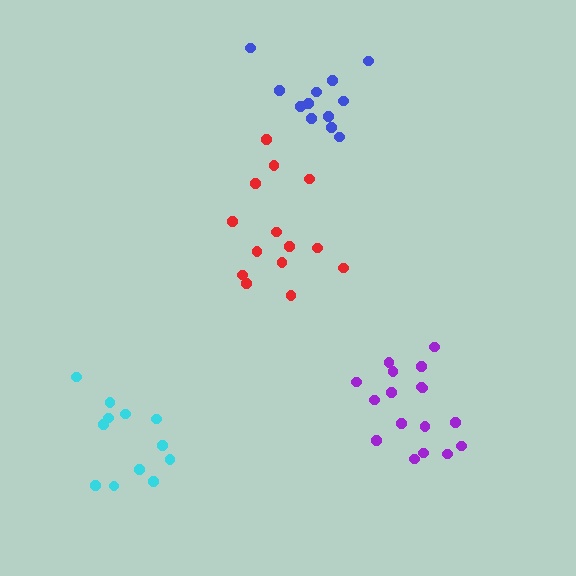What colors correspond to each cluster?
The clusters are colored: red, cyan, blue, purple.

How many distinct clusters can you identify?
There are 4 distinct clusters.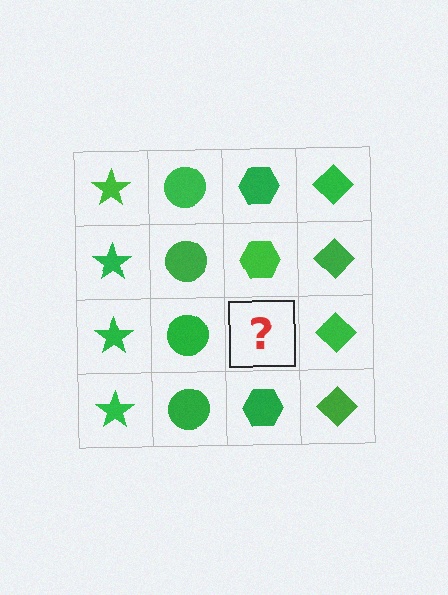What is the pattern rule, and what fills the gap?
The rule is that each column has a consistent shape. The gap should be filled with a green hexagon.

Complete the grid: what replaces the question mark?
The question mark should be replaced with a green hexagon.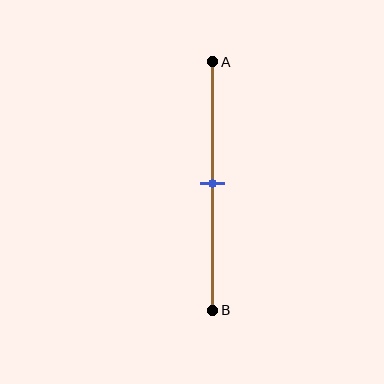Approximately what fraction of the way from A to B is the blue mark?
The blue mark is approximately 50% of the way from A to B.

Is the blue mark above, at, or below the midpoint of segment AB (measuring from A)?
The blue mark is approximately at the midpoint of segment AB.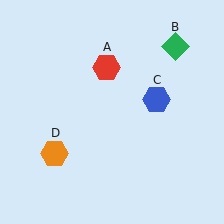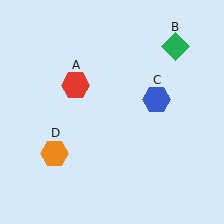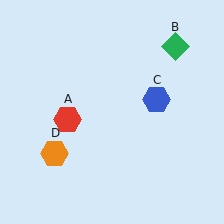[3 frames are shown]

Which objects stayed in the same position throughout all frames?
Green diamond (object B) and blue hexagon (object C) and orange hexagon (object D) remained stationary.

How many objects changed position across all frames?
1 object changed position: red hexagon (object A).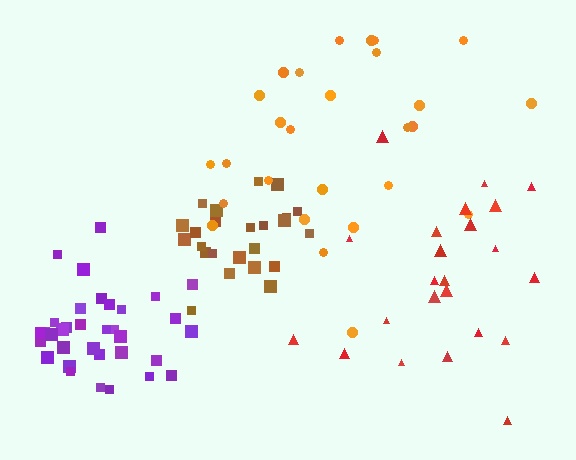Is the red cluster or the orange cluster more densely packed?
Red.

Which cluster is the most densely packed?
Brown.